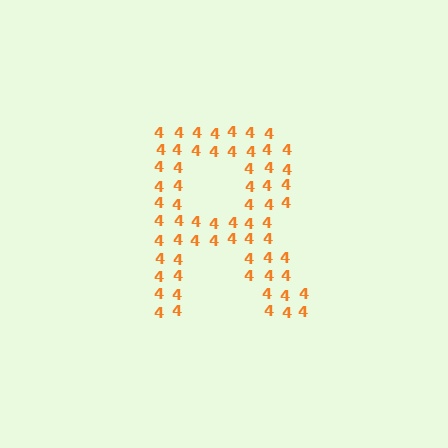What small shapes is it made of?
It is made of small digit 4's.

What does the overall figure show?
The overall figure shows the letter R.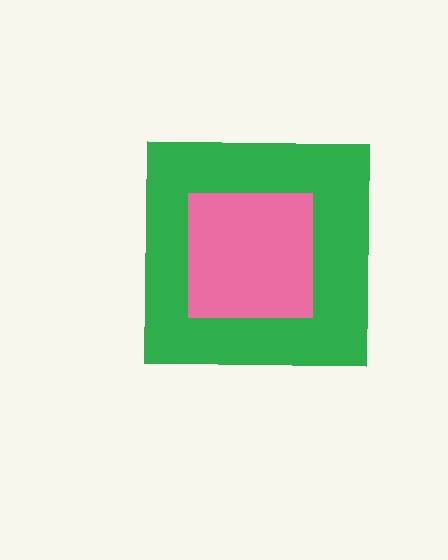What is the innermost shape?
The pink square.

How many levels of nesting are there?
2.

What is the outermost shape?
The green square.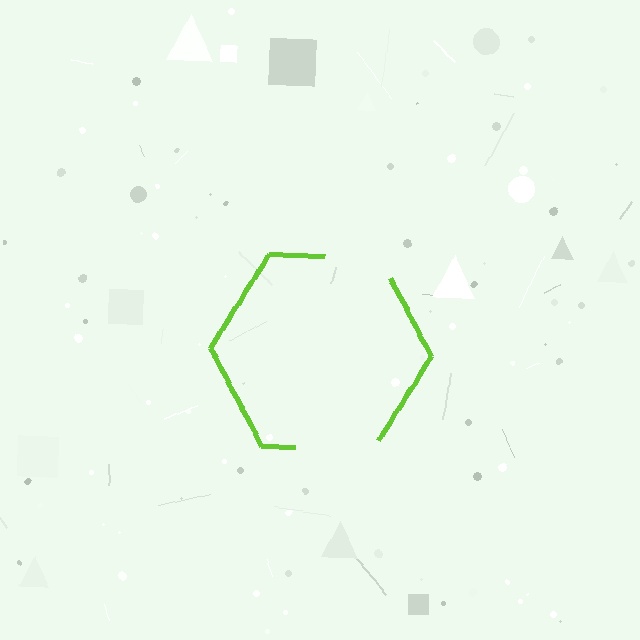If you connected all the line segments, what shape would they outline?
They would outline a hexagon.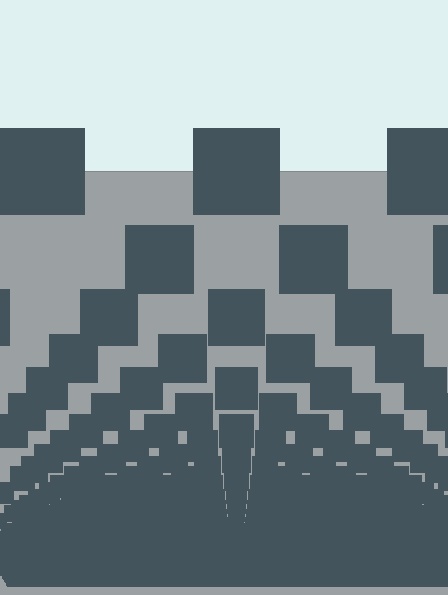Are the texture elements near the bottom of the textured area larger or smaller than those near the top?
Smaller. The gradient is inverted — elements near the bottom are smaller and denser.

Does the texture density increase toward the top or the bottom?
Density increases toward the bottom.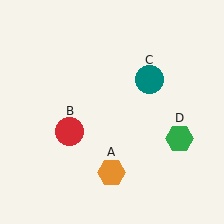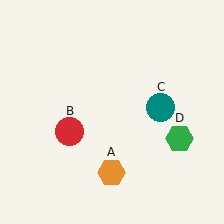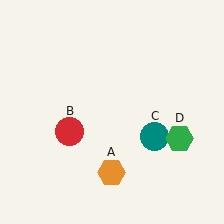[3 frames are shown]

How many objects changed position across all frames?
1 object changed position: teal circle (object C).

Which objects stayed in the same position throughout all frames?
Orange hexagon (object A) and red circle (object B) and green hexagon (object D) remained stationary.